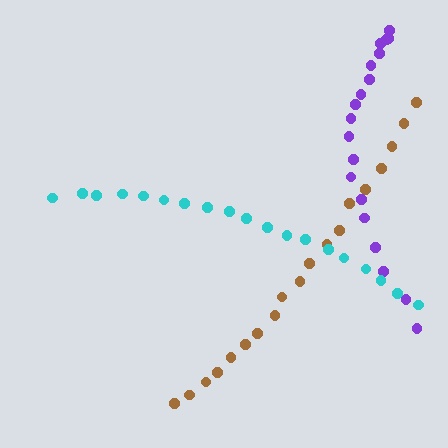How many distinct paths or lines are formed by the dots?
There are 3 distinct paths.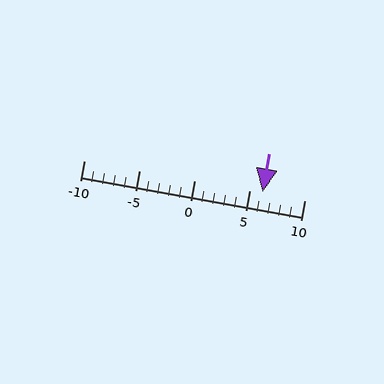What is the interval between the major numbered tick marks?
The major tick marks are spaced 5 units apart.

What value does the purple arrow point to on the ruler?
The purple arrow points to approximately 6.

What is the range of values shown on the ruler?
The ruler shows values from -10 to 10.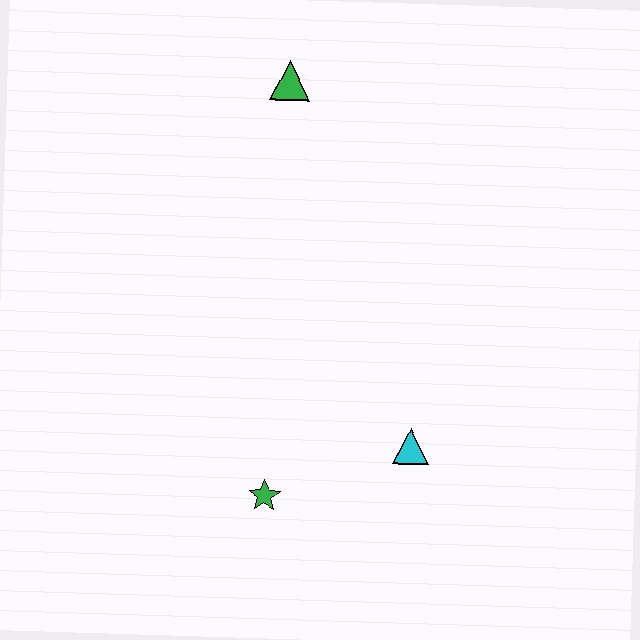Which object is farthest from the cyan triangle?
The green triangle is farthest from the cyan triangle.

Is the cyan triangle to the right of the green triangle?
Yes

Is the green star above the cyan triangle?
No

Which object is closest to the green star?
The cyan triangle is closest to the green star.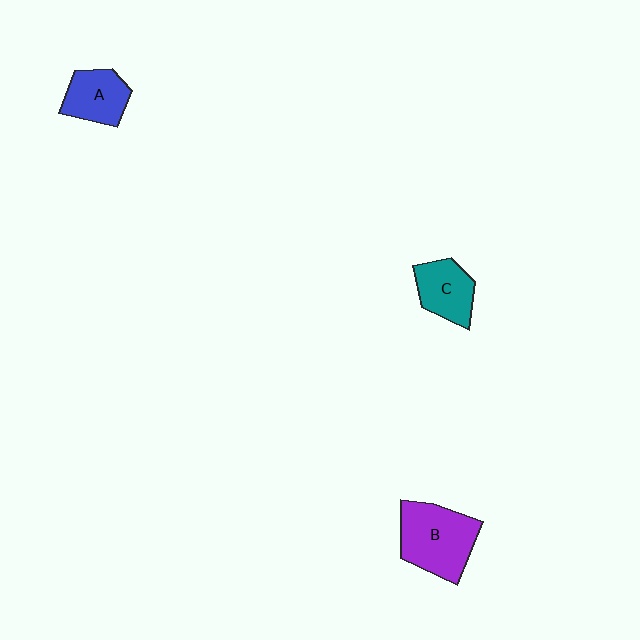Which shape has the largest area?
Shape B (purple).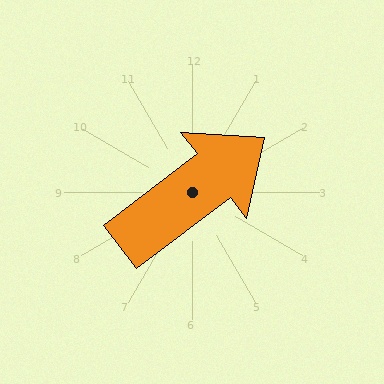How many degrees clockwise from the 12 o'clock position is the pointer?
Approximately 53 degrees.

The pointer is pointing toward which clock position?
Roughly 2 o'clock.